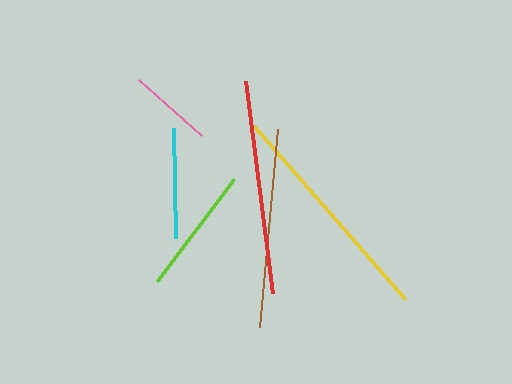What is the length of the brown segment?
The brown segment is approximately 200 pixels long.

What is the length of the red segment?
The red segment is approximately 213 pixels long.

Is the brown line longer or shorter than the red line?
The red line is longer than the brown line.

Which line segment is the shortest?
The pink line is the shortest at approximately 84 pixels.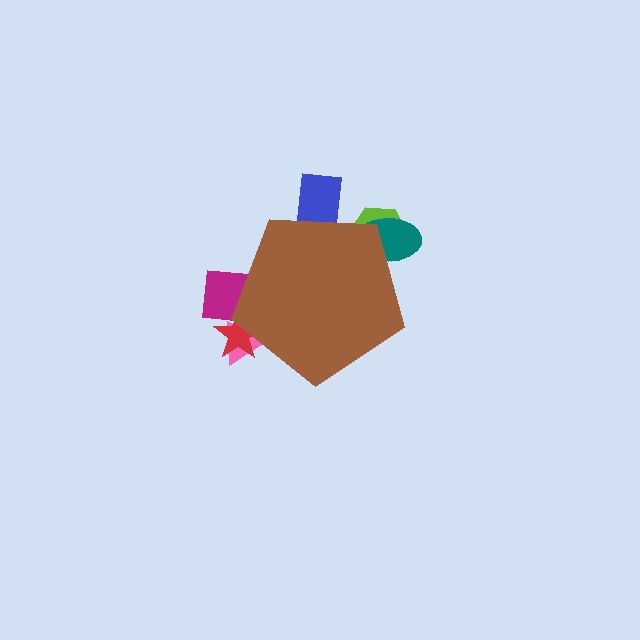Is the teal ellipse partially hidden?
Yes, the teal ellipse is partially hidden behind the brown pentagon.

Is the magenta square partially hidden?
Yes, the magenta square is partially hidden behind the brown pentagon.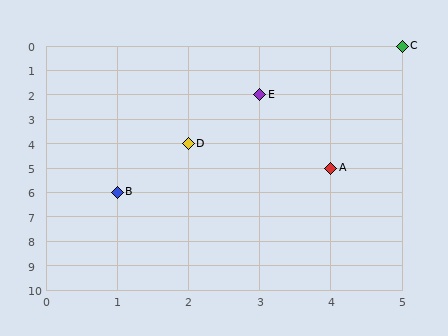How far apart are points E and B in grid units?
Points E and B are 2 columns and 4 rows apart (about 4.5 grid units diagonally).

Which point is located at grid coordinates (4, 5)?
Point A is at (4, 5).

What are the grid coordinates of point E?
Point E is at grid coordinates (3, 2).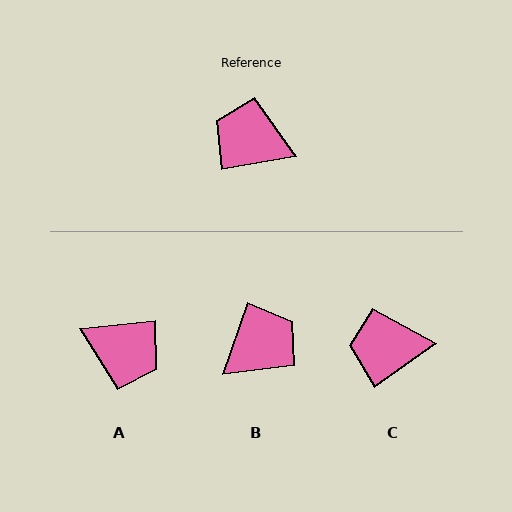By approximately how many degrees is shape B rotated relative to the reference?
Approximately 118 degrees clockwise.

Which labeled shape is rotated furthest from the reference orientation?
A, about 177 degrees away.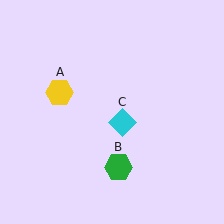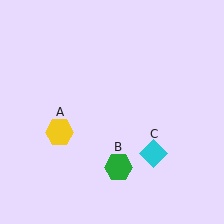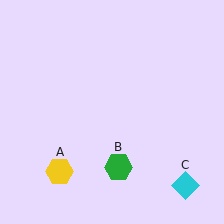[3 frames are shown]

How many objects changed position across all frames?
2 objects changed position: yellow hexagon (object A), cyan diamond (object C).